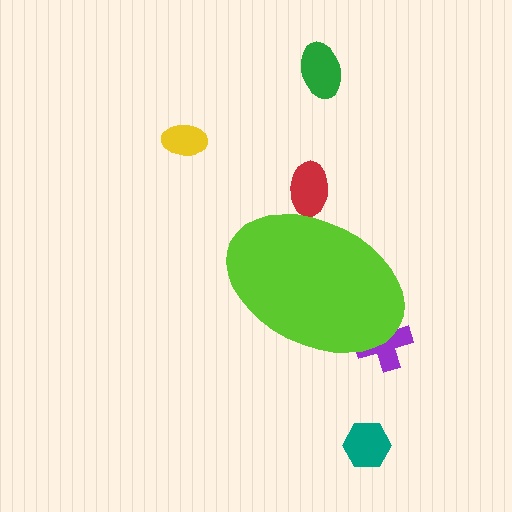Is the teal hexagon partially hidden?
No, the teal hexagon is fully visible.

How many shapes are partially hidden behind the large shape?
2 shapes are partially hidden.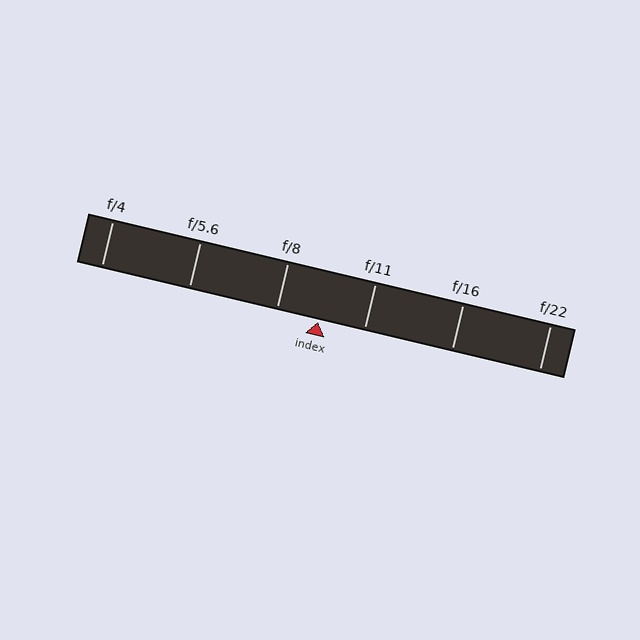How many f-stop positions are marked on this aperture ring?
There are 6 f-stop positions marked.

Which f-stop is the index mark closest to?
The index mark is closest to f/8.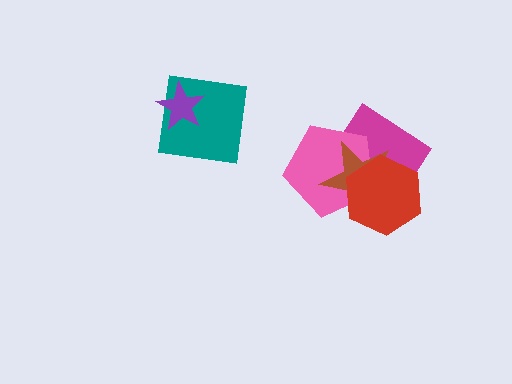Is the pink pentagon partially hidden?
Yes, it is partially covered by another shape.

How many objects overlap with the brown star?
3 objects overlap with the brown star.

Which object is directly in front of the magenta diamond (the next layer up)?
The pink pentagon is directly in front of the magenta diamond.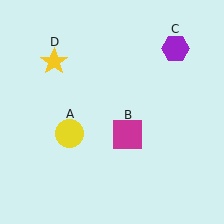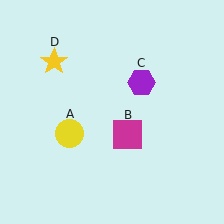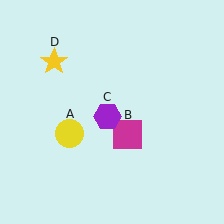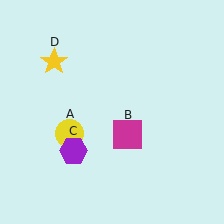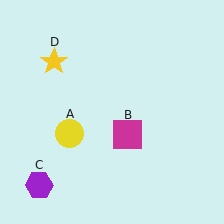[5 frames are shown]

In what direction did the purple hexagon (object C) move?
The purple hexagon (object C) moved down and to the left.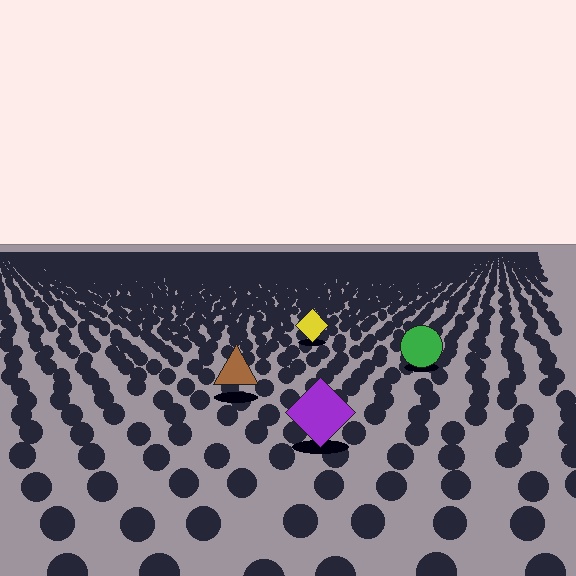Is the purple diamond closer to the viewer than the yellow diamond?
Yes. The purple diamond is closer — you can tell from the texture gradient: the ground texture is coarser near it.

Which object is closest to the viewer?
The purple diamond is closest. The texture marks near it are larger and more spread out.